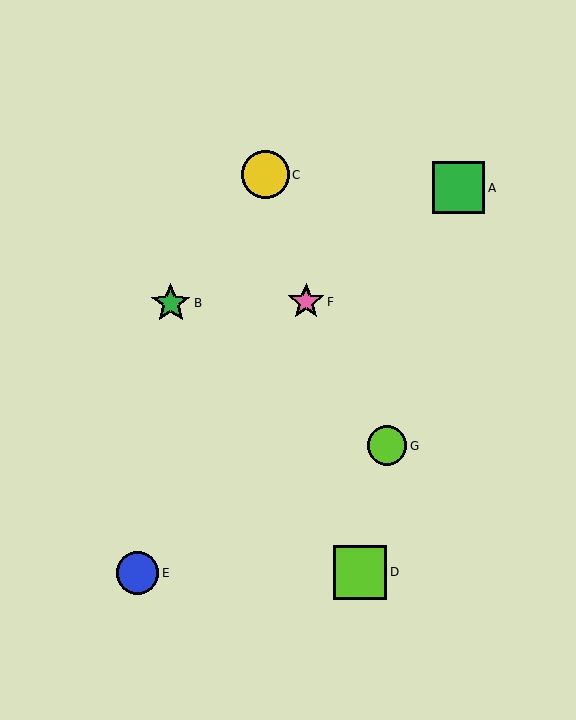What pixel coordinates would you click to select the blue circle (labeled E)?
Click at (138, 573) to select the blue circle E.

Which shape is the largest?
The lime square (labeled D) is the largest.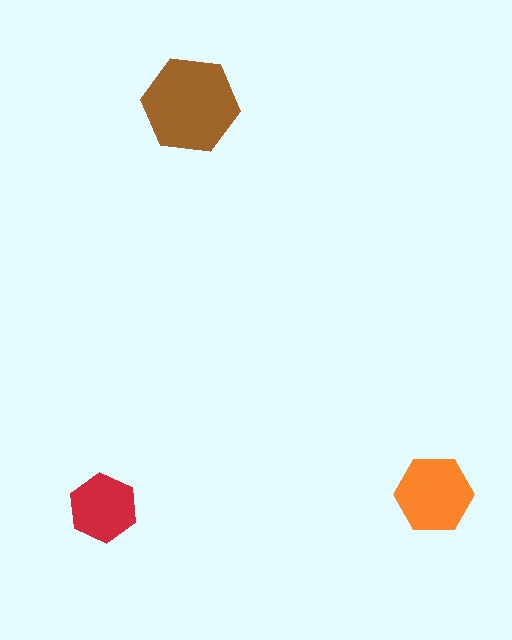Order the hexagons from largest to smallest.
the brown one, the orange one, the red one.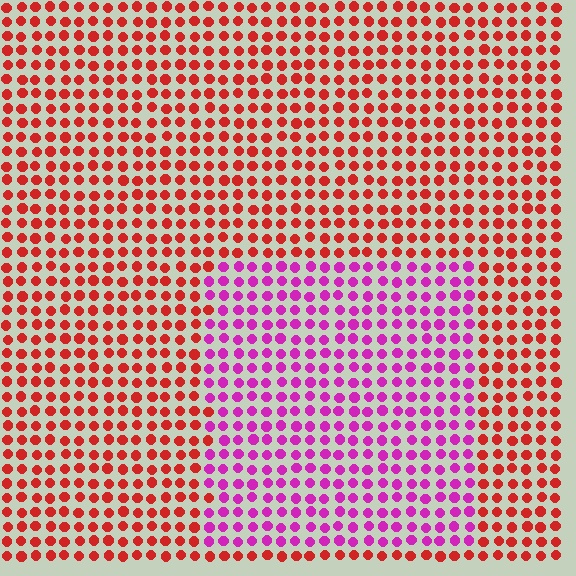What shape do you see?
I see a rectangle.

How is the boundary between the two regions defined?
The boundary is defined purely by a slight shift in hue (about 52 degrees). Spacing, size, and orientation are identical on both sides.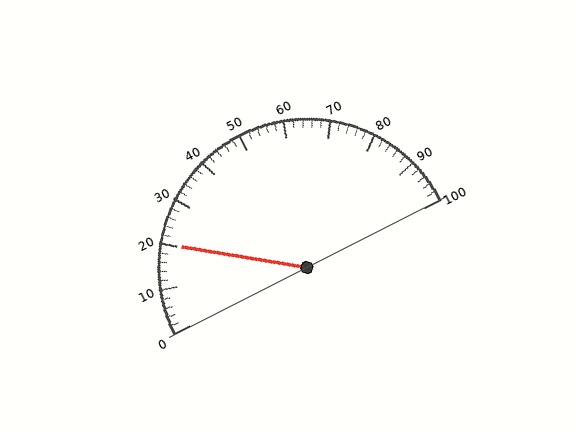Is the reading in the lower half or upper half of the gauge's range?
The reading is in the lower half of the range (0 to 100).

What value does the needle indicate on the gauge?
The needle indicates approximately 20.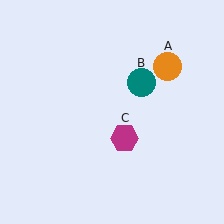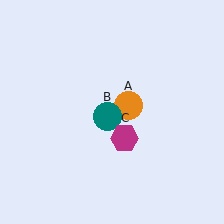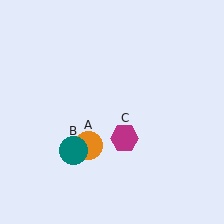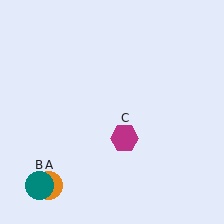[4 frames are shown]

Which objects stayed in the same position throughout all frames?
Magenta hexagon (object C) remained stationary.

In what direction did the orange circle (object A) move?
The orange circle (object A) moved down and to the left.